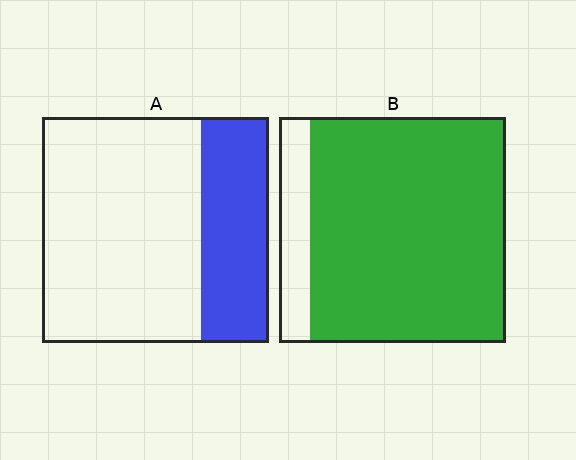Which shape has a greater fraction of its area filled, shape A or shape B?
Shape B.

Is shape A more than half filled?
No.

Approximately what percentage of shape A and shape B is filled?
A is approximately 30% and B is approximately 85%.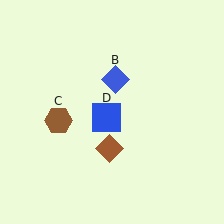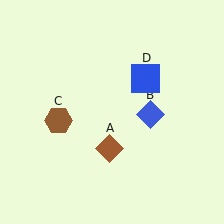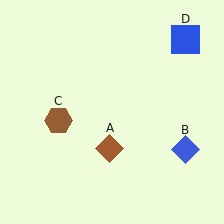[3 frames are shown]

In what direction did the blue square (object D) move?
The blue square (object D) moved up and to the right.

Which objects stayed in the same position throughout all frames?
Brown diamond (object A) and brown hexagon (object C) remained stationary.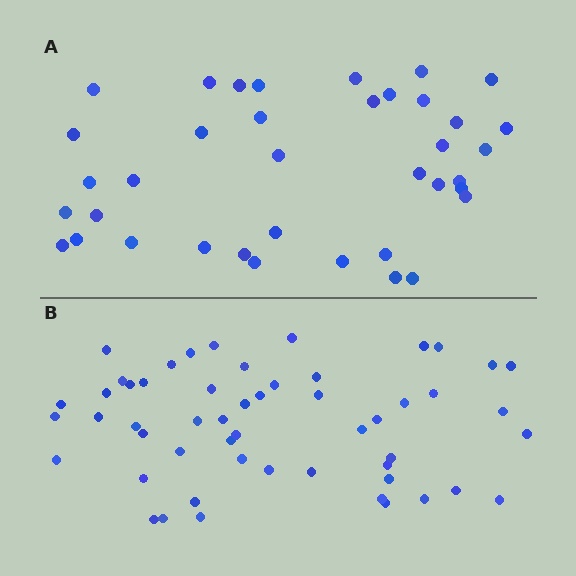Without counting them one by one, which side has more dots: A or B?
Region B (the bottom region) has more dots.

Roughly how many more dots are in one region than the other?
Region B has approximately 15 more dots than region A.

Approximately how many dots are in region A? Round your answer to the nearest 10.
About 40 dots. (The exact count is 38, which rounds to 40.)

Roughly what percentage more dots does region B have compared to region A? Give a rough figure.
About 40% more.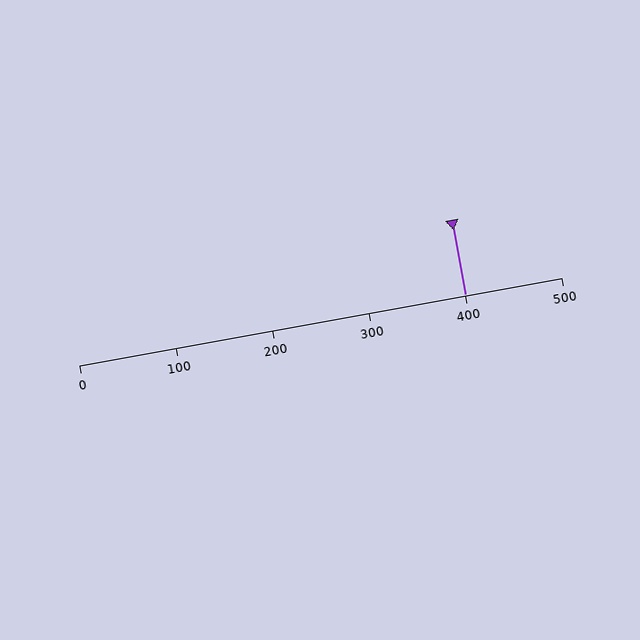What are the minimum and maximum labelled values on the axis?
The axis runs from 0 to 500.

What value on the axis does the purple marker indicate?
The marker indicates approximately 400.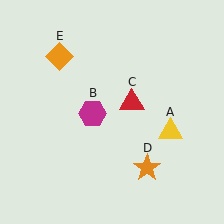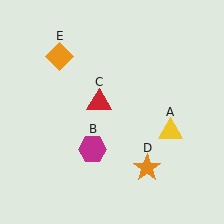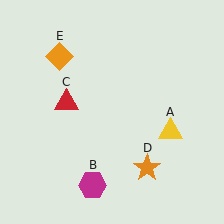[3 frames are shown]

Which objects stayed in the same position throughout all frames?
Yellow triangle (object A) and orange star (object D) and orange diamond (object E) remained stationary.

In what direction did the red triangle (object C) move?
The red triangle (object C) moved left.